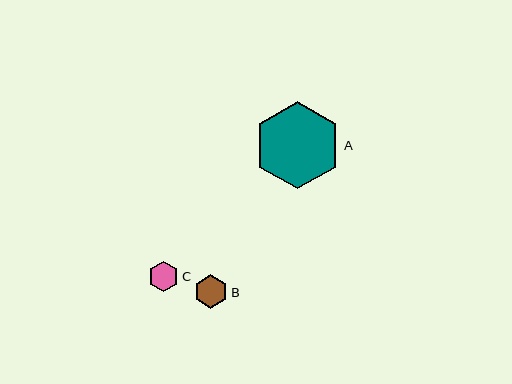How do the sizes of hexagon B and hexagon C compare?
Hexagon B and hexagon C are approximately the same size.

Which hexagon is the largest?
Hexagon A is the largest with a size of approximately 87 pixels.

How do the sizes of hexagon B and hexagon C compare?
Hexagon B and hexagon C are approximately the same size.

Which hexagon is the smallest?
Hexagon C is the smallest with a size of approximately 31 pixels.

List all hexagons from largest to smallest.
From largest to smallest: A, B, C.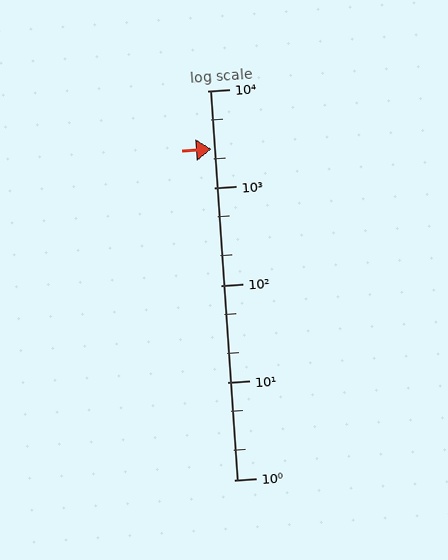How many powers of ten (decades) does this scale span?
The scale spans 4 decades, from 1 to 10000.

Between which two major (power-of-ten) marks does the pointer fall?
The pointer is between 1000 and 10000.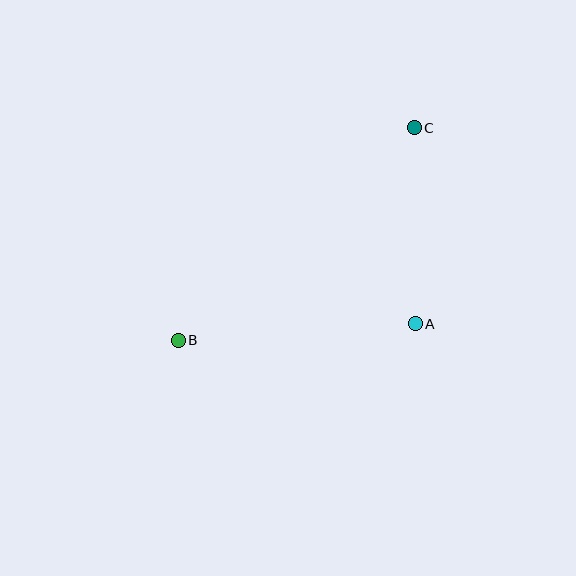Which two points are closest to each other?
Points A and C are closest to each other.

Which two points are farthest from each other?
Points B and C are farthest from each other.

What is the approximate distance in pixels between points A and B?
The distance between A and B is approximately 238 pixels.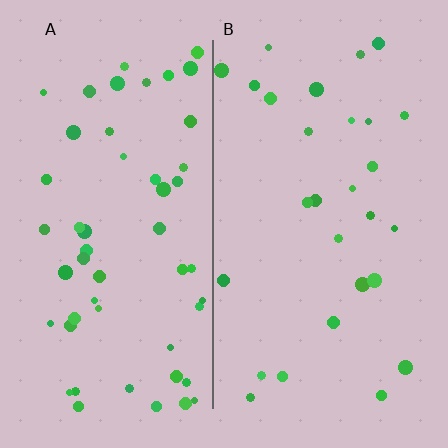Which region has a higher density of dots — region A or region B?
A (the left).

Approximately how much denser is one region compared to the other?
Approximately 1.8× — region A over region B.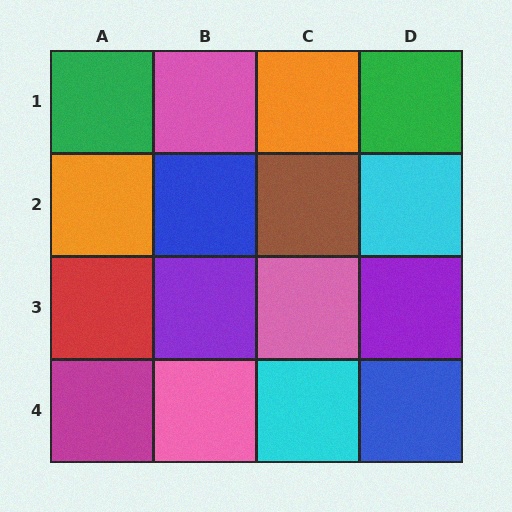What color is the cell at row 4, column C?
Cyan.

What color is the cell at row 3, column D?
Purple.